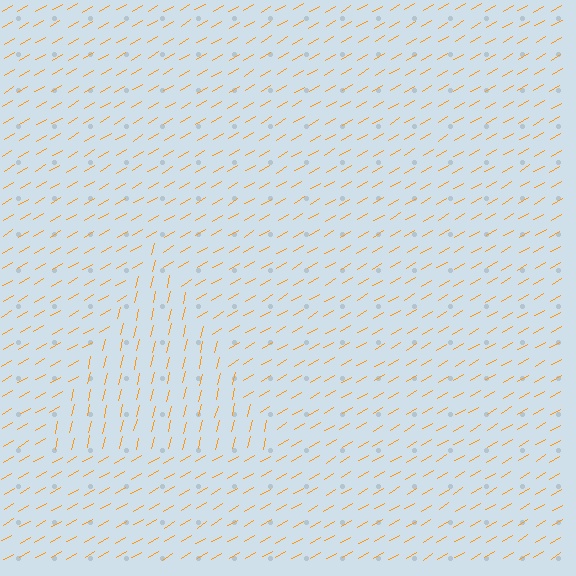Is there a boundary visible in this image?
Yes, there is a texture boundary formed by a change in line orientation.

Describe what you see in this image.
The image is filled with small orange line segments. A triangle region in the image has lines oriented differently from the surrounding lines, creating a visible texture boundary.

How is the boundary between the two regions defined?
The boundary is defined purely by a change in line orientation (approximately 45 degrees difference). All lines are the same color and thickness.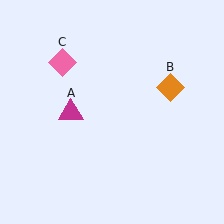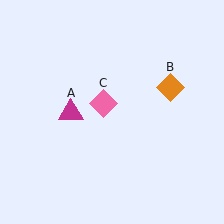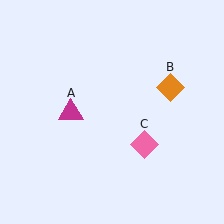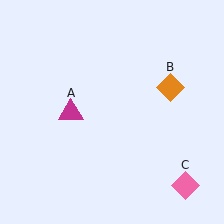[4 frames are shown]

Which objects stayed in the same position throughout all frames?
Magenta triangle (object A) and orange diamond (object B) remained stationary.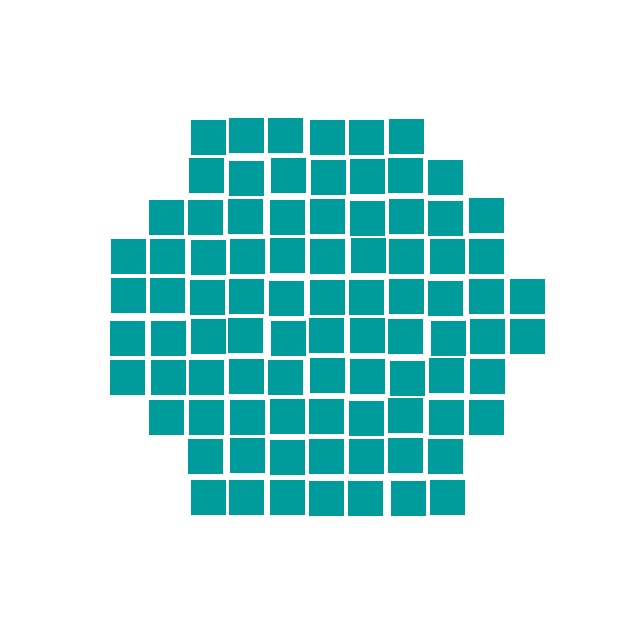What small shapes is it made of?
It is made of small squares.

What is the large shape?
The large shape is a hexagon.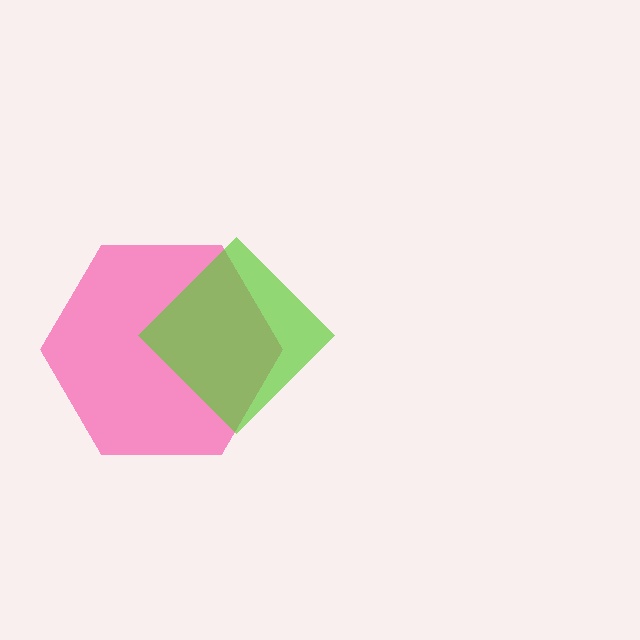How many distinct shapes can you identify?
There are 2 distinct shapes: a pink hexagon, a lime diamond.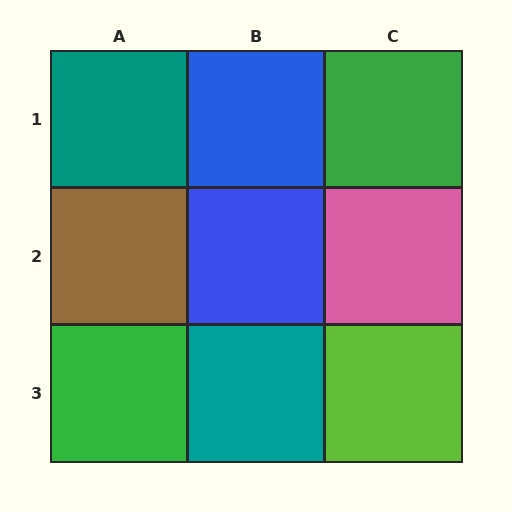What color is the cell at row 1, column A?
Teal.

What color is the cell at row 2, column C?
Pink.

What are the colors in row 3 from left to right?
Green, teal, lime.